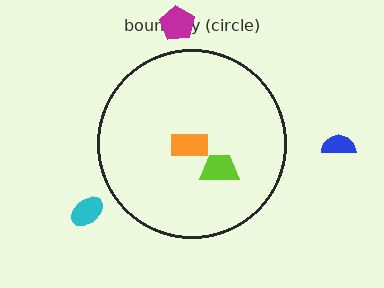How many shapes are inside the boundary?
2 inside, 3 outside.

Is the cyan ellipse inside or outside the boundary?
Outside.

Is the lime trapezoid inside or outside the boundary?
Inside.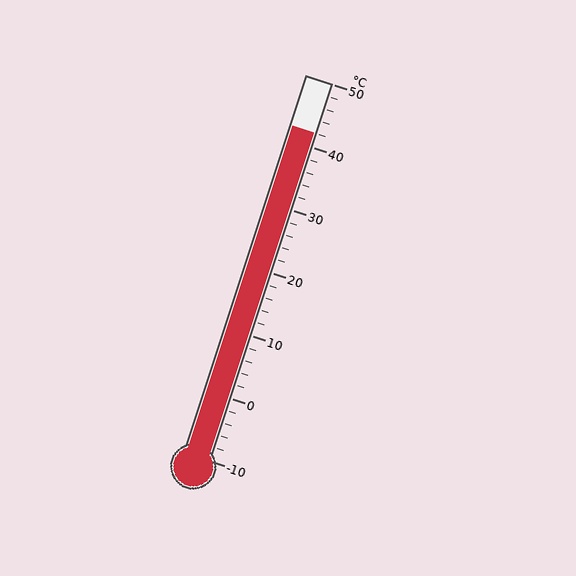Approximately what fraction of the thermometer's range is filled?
The thermometer is filled to approximately 85% of its range.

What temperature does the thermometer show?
The thermometer shows approximately 42°C.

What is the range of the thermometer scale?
The thermometer scale ranges from -10°C to 50°C.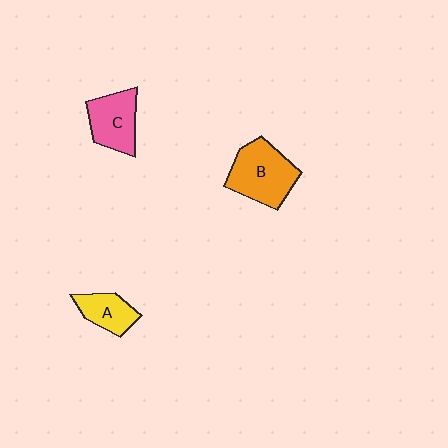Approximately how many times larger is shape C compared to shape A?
Approximately 1.3 times.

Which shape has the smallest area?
Shape A (yellow).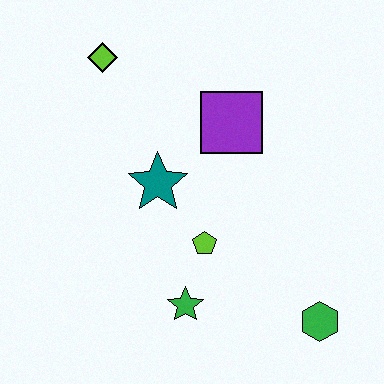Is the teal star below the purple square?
Yes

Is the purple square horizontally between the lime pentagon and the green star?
No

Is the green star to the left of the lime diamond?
No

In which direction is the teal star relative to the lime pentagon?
The teal star is above the lime pentagon.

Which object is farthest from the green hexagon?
The lime diamond is farthest from the green hexagon.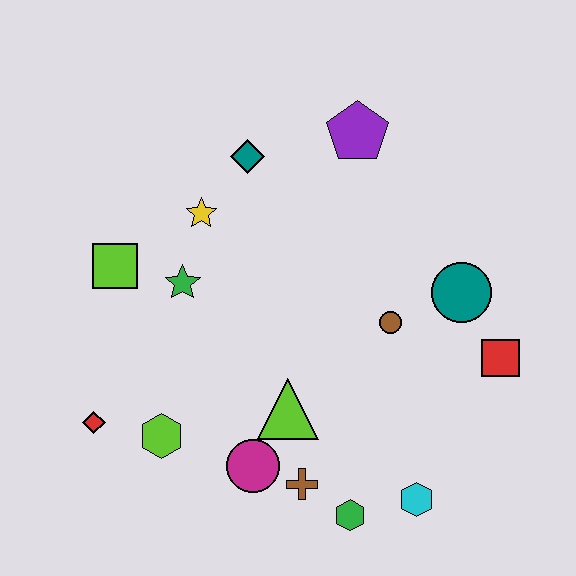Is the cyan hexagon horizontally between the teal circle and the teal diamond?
Yes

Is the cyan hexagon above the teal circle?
No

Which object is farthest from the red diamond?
The red square is farthest from the red diamond.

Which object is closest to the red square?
The teal circle is closest to the red square.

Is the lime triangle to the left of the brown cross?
Yes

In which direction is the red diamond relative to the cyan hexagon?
The red diamond is to the left of the cyan hexagon.